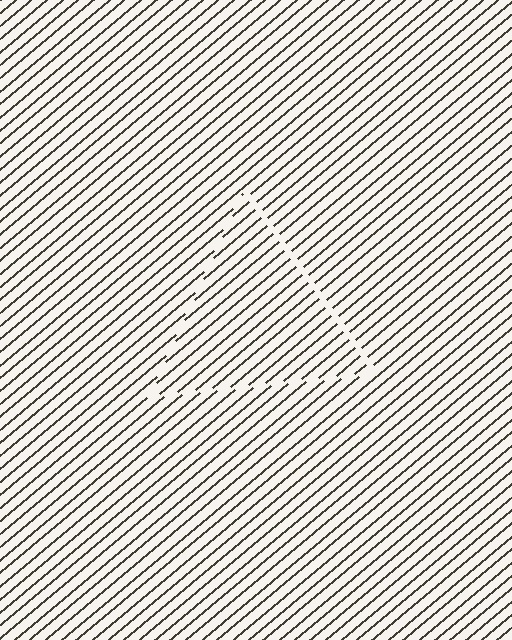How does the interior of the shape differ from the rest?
The interior of the shape contains the same grating, shifted by half a period — the contour is defined by the phase discontinuity where line-ends from the inner and outer gratings abut.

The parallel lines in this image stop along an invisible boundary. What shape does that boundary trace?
An illusory triangle. The interior of the shape contains the same grating, shifted by half a period — the contour is defined by the phase discontinuity where line-ends from the inner and outer gratings abut.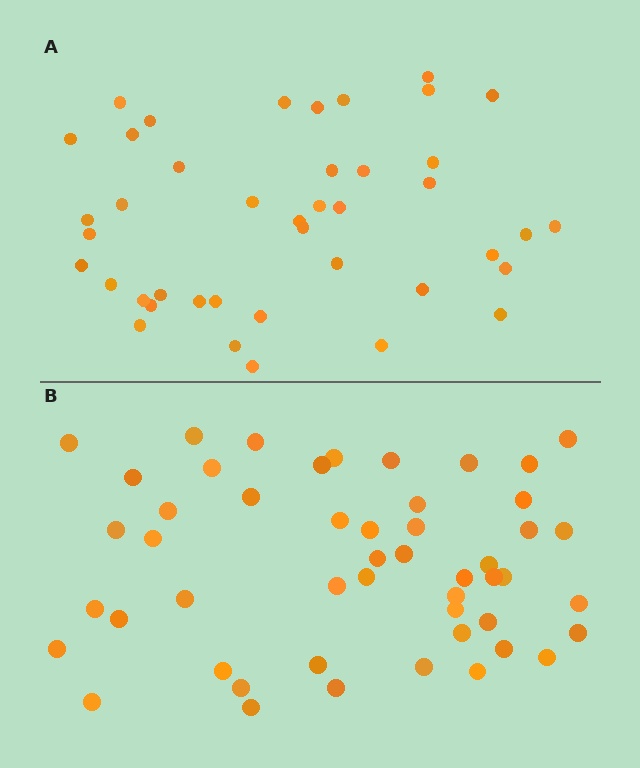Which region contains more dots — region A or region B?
Region B (the bottom region) has more dots.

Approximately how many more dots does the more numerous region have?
Region B has roughly 8 or so more dots than region A.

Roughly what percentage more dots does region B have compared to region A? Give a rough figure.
About 20% more.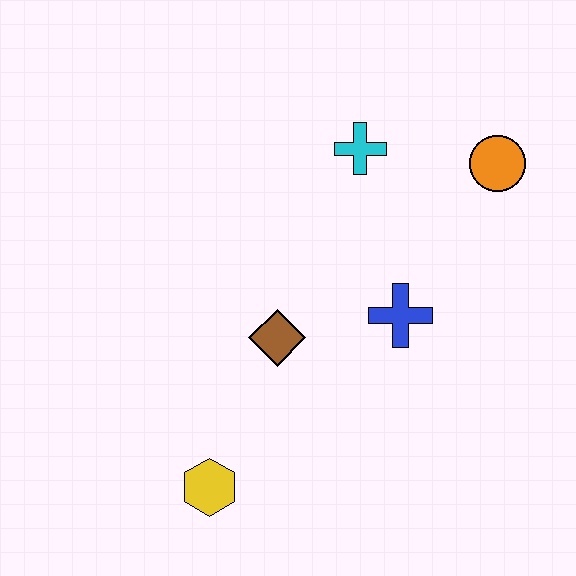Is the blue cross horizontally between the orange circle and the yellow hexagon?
Yes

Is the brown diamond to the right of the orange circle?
No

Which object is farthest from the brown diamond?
The orange circle is farthest from the brown diamond.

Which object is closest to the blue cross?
The brown diamond is closest to the blue cross.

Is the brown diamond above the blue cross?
No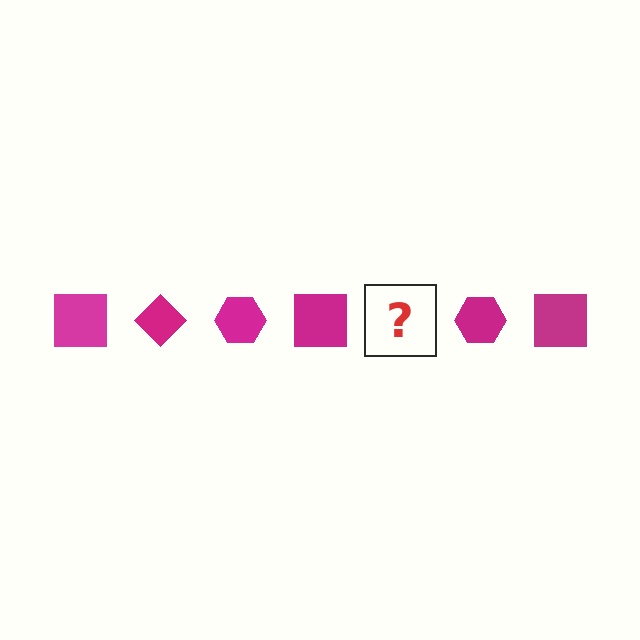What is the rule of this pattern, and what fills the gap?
The rule is that the pattern cycles through square, diamond, hexagon shapes in magenta. The gap should be filled with a magenta diamond.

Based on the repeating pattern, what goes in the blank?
The blank should be a magenta diamond.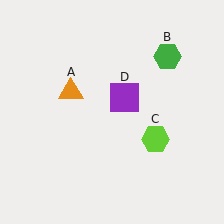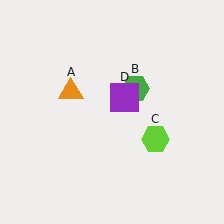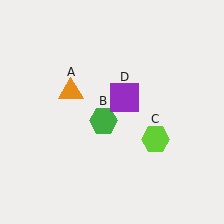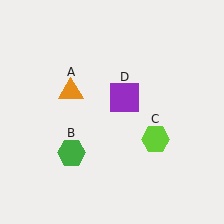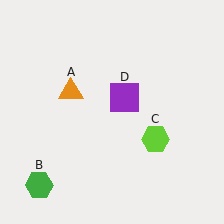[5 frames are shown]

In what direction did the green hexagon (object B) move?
The green hexagon (object B) moved down and to the left.